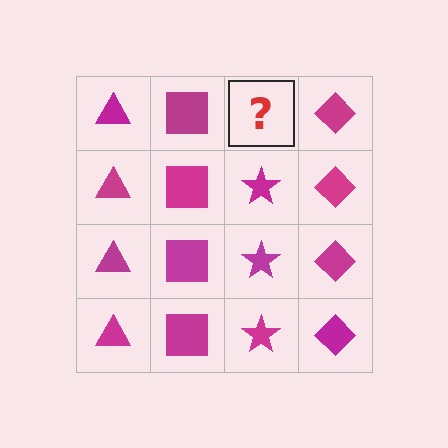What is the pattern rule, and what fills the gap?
The rule is that each column has a consistent shape. The gap should be filled with a magenta star.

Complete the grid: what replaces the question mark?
The question mark should be replaced with a magenta star.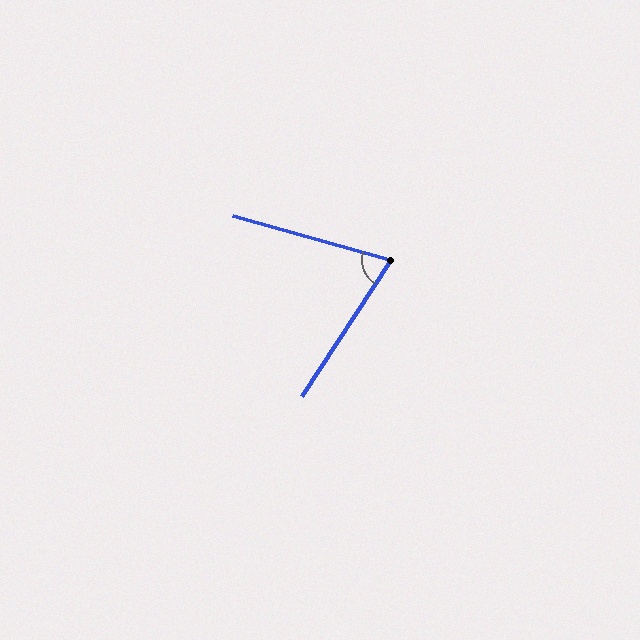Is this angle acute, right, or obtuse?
It is acute.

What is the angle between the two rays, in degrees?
Approximately 73 degrees.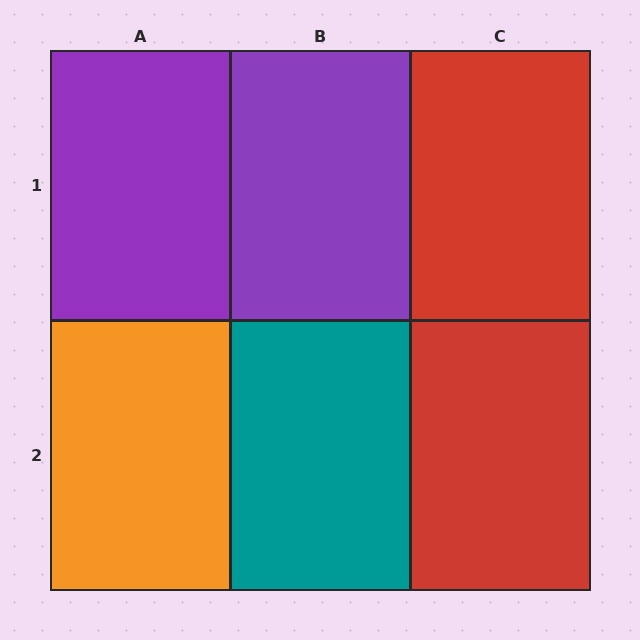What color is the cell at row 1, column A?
Purple.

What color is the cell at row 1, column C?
Red.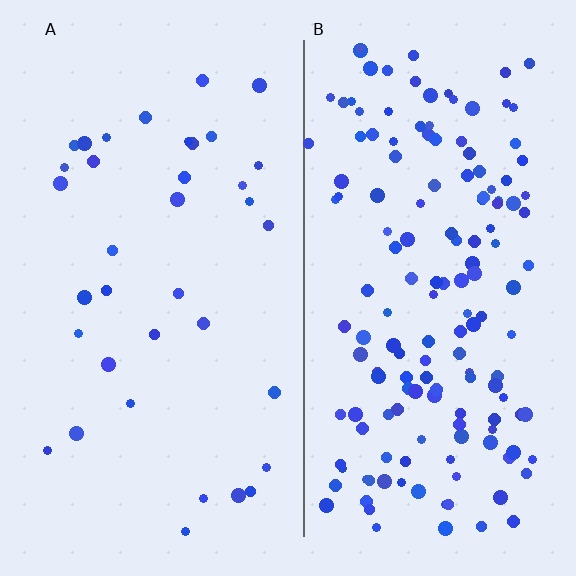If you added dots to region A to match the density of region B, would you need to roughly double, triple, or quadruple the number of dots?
Approximately quadruple.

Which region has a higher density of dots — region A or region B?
B (the right).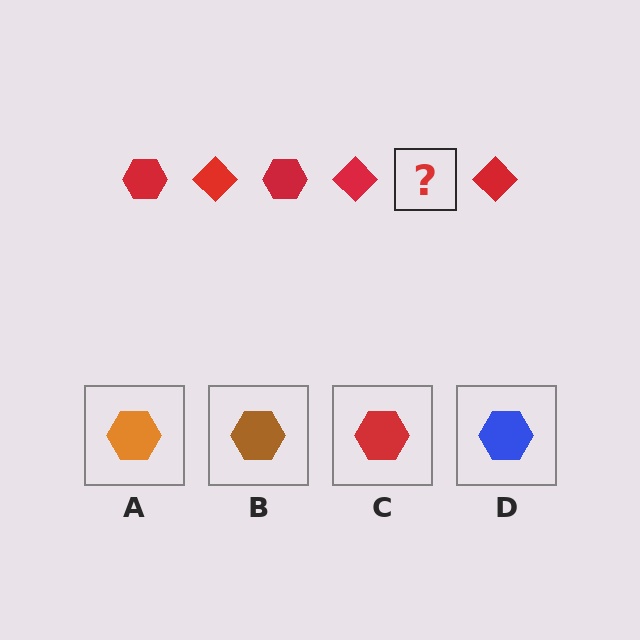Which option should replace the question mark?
Option C.